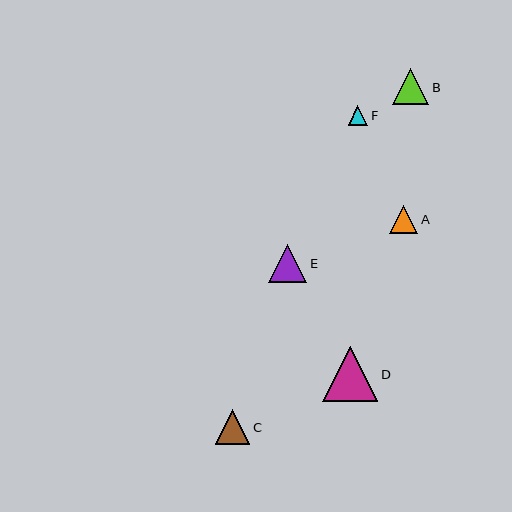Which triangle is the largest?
Triangle D is the largest with a size of approximately 56 pixels.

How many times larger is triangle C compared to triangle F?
Triangle C is approximately 1.8 times the size of triangle F.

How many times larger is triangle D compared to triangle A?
Triangle D is approximately 2.0 times the size of triangle A.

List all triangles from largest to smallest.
From largest to smallest: D, E, B, C, A, F.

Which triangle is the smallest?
Triangle F is the smallest with a size of approximately 20 pixels.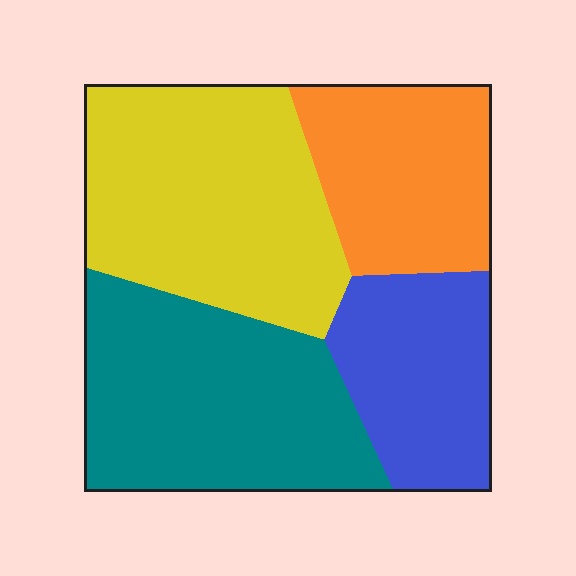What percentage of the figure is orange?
Orange covers 20% of the figure.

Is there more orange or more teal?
Teal.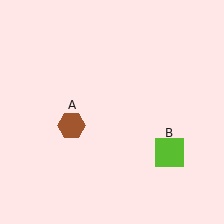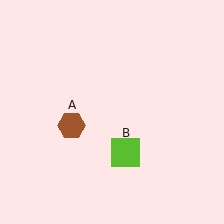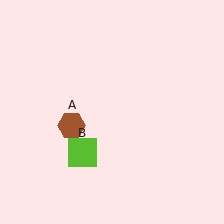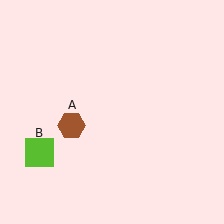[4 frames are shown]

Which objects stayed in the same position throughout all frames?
Brown hexagon (object A) remained stationary.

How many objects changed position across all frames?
1 object changed position: lime square (object B).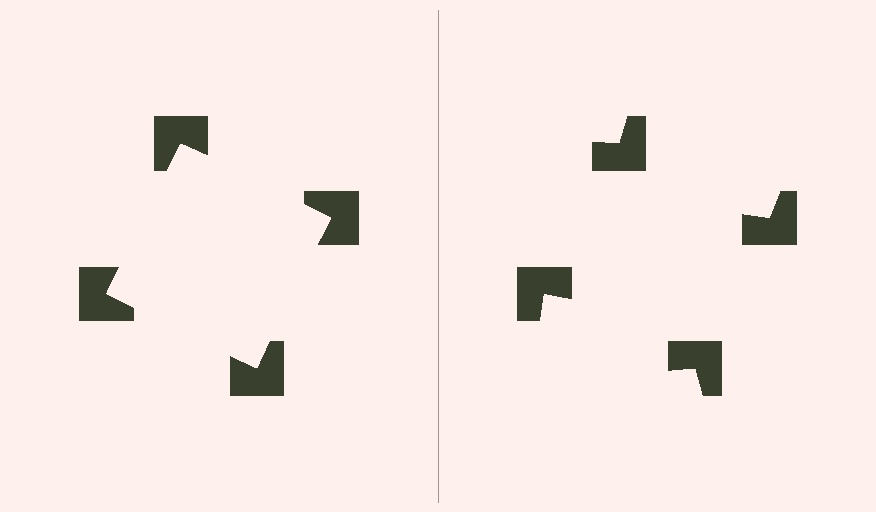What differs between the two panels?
The notched squares are positioned identically on both sides; only the wedge orientations differ. On the left they align to a square; on the right they are misaligned.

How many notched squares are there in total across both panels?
8 — 4 on each side.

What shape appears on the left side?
An illusory square.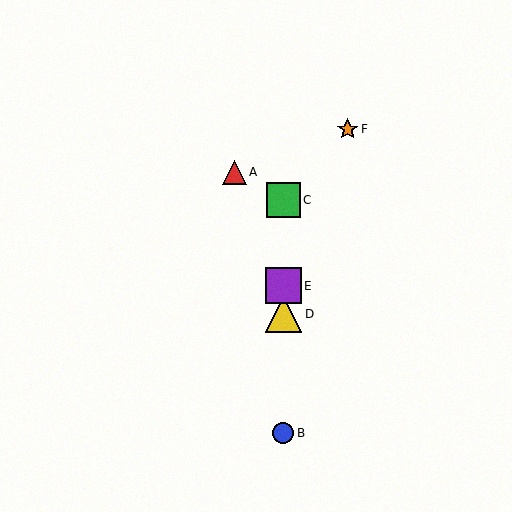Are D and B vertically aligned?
Yes, both are at x≈283.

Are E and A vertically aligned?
No, E is at x≈283 and A is at x≈234.